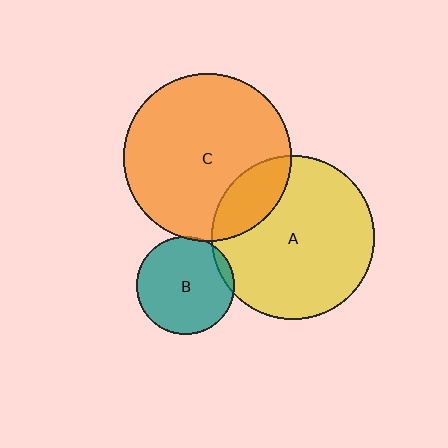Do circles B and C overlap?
Yes.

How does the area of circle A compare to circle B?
Approximately 2.8 times.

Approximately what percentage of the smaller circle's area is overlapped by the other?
Approximately 5%.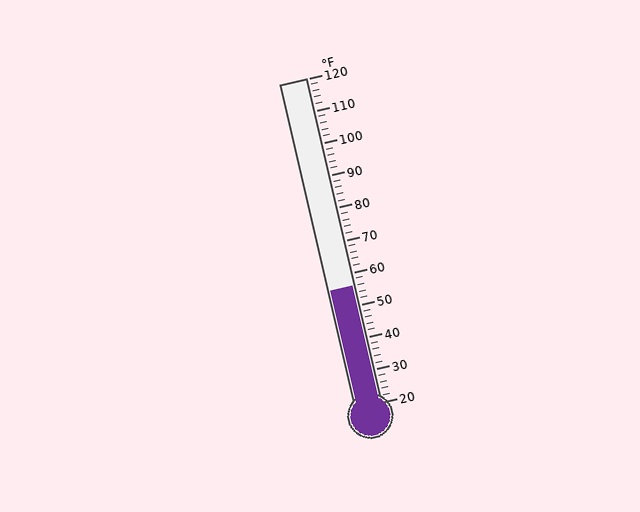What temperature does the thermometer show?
The thermometer shows approximately 56°F.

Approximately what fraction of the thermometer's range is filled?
The thermometer is filled to approximately 35% of its range.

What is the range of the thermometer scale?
The thermometer scale ranges from 20°F to 120°F.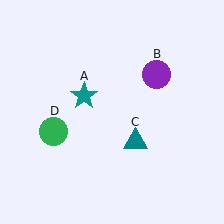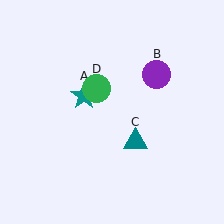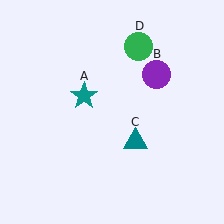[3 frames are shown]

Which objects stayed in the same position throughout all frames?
Teal star (object A) and purple circle (object B) and teal triangle (object C) remained stationary.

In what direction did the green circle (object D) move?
The green circle (object D) moved up and to the right.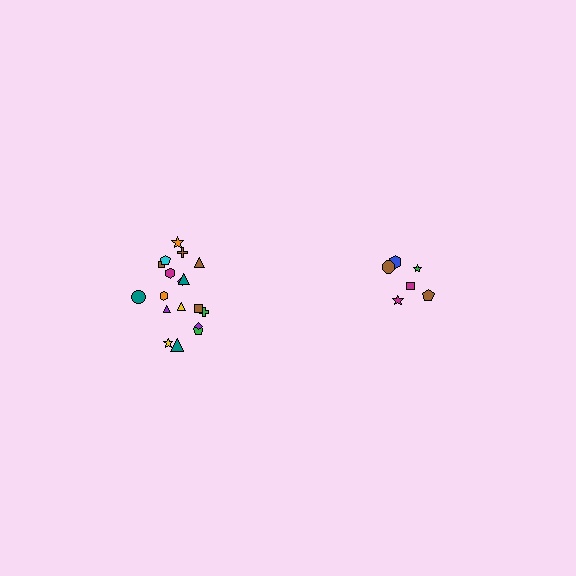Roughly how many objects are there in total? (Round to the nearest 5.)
Roughly 25 objects in total.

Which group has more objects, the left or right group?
The left group.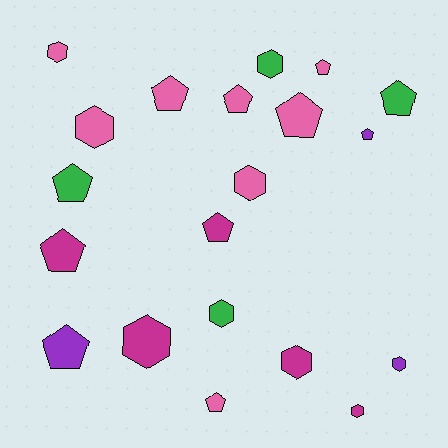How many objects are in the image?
There are 20 objects.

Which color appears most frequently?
Pink, with 8 objects.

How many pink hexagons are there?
There are 3 pink hexagons.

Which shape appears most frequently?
Pentagon, with 11 objects.